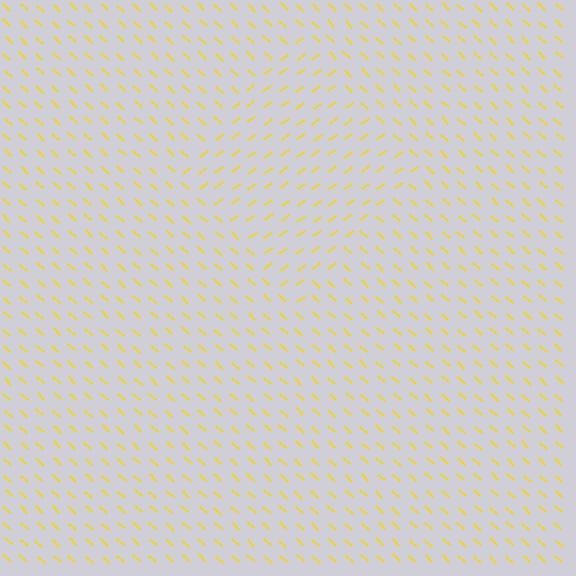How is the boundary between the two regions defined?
The boundary is defined purely by a change in line orientation (approximately 79 degrees difference). All lines are the same color and thickness.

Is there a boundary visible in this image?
Yes, there is a texture boundary formed by a change in line orientation.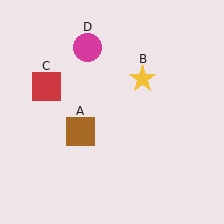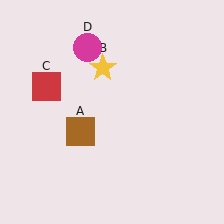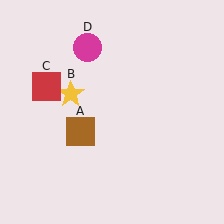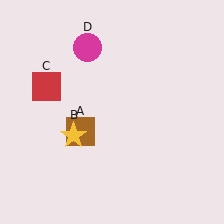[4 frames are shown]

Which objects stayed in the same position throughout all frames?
Brown square (object A) and red square (object C) and magenta circle (object D) remained stationary.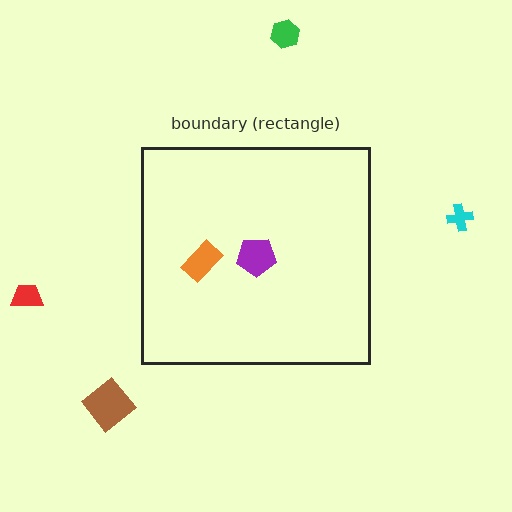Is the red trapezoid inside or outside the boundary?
Outside.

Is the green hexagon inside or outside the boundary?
Outside.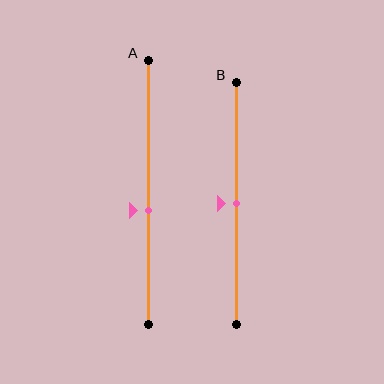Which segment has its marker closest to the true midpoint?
Segment B has its marker closest to the true midpoint.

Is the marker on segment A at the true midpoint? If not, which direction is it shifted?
No, the marker on segment A is shifted downward by about 7% of the segment length.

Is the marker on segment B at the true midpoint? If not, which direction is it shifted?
Yes, the marker on segment B is at the true midpoint.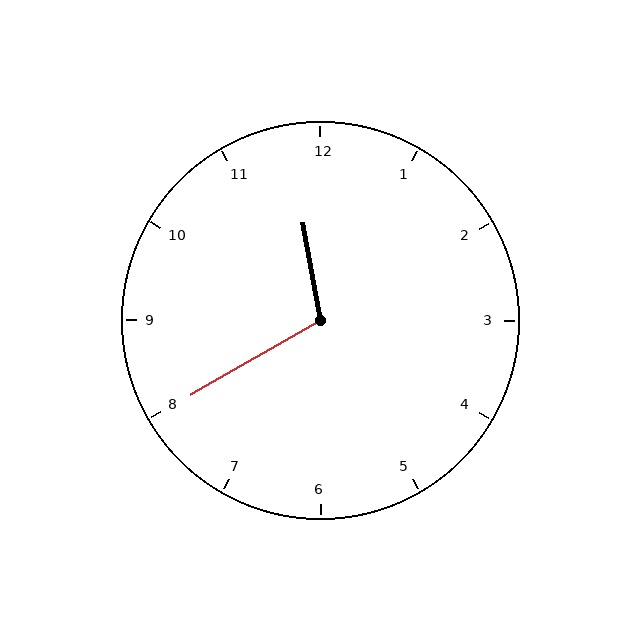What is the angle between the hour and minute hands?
Approximately 110 degrees.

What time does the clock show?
11:40.